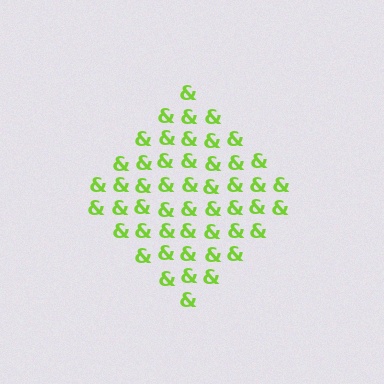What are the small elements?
The small elements are ampersands.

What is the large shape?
The large shape is a diamond.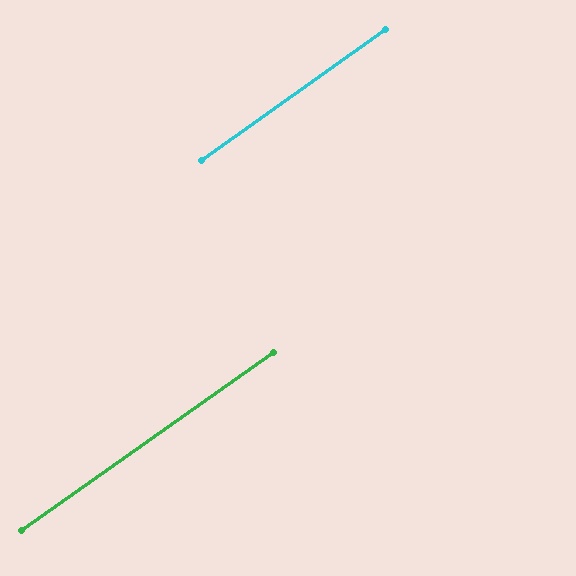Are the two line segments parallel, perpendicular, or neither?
Parallel — their directions differ by only 0.4°.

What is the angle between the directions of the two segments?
Approximately 0 degrees.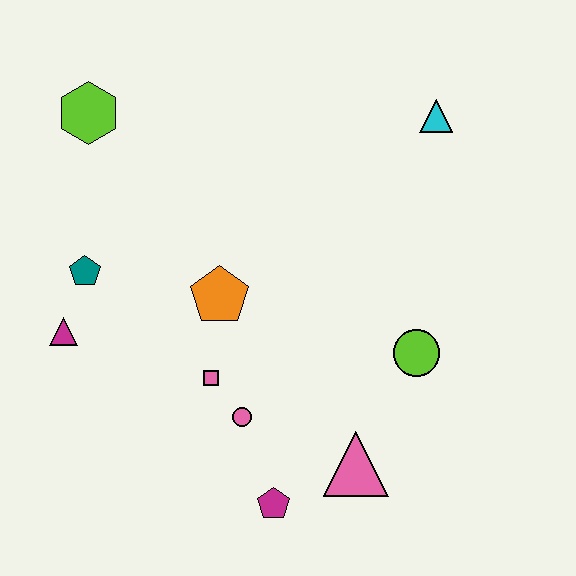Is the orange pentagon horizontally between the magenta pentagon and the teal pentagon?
Yes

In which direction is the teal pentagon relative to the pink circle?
The teal pentagon is to the left of the pink circle.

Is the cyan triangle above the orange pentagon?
Yes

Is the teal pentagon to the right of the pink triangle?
No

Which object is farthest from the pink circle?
The cyan triangle is farthest from the pink circle.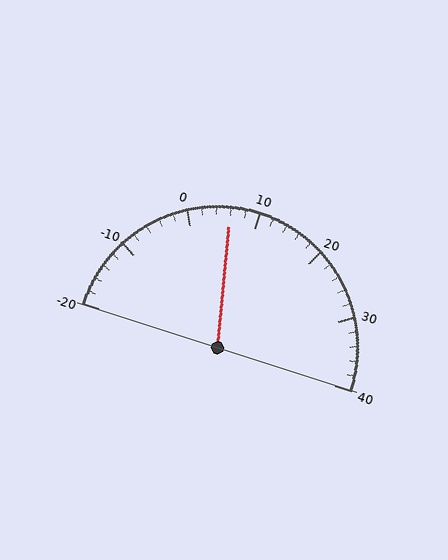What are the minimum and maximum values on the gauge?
The gauge ranges from -20 to 40.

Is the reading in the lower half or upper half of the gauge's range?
The reading is in the lower half of the range (-20 to 40).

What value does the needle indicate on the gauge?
The needle indicates approximately 6.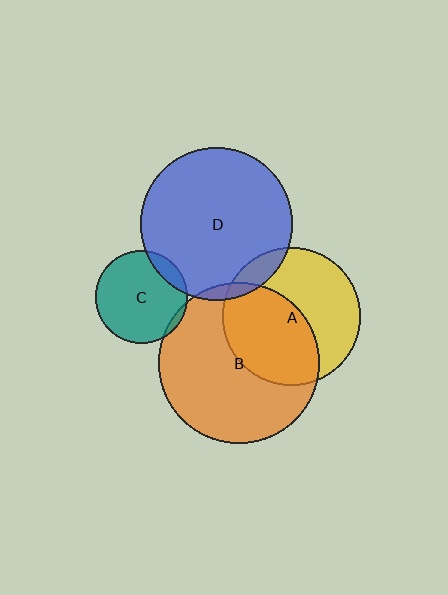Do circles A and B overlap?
Yes.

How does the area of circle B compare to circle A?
Approximately 1.3 times.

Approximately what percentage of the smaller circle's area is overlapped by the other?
Approximately 50%.